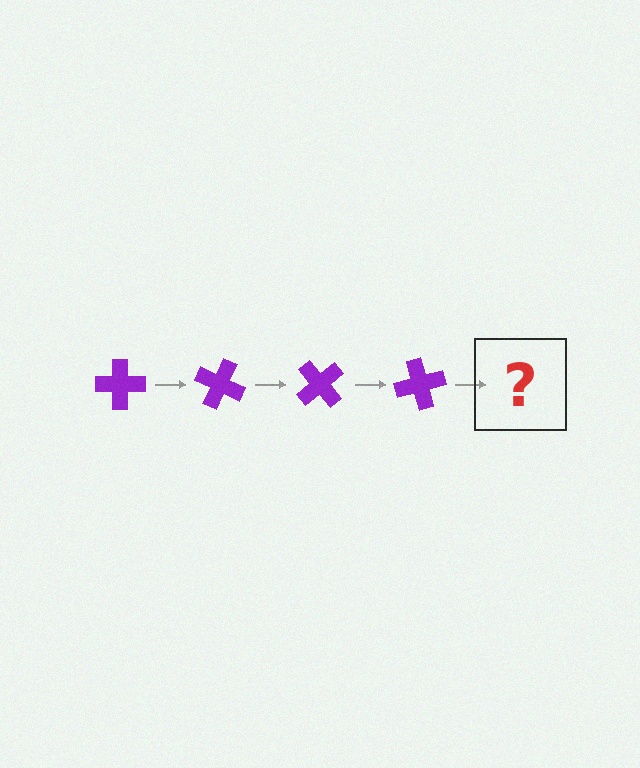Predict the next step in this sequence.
The next step is a purple cross rotated 100 degrees.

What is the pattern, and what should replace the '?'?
The pattern is that the cross rotates 25 degrees each step. The '?' should be a purple cross rotated 100 degrees.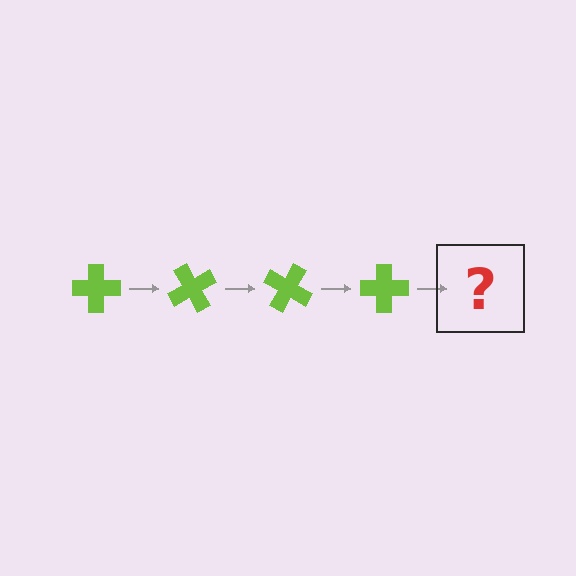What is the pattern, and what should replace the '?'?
The pattern is that the cross rotates 60 degrees each step. The '?' should be a lime cross rotated 240 degrees.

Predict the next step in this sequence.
The next step is a lime cross rotated 240 degrees.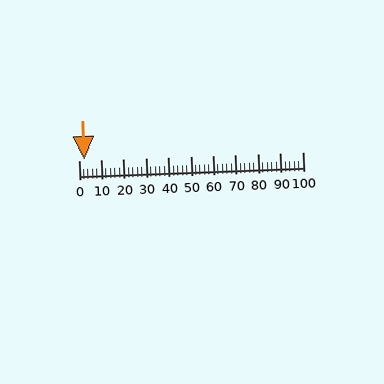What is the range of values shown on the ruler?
The ruler shows values from 0 to 100.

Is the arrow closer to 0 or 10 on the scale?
The arrow is closer to 0.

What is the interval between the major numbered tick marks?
The major tick marks are spaced 10 units apart.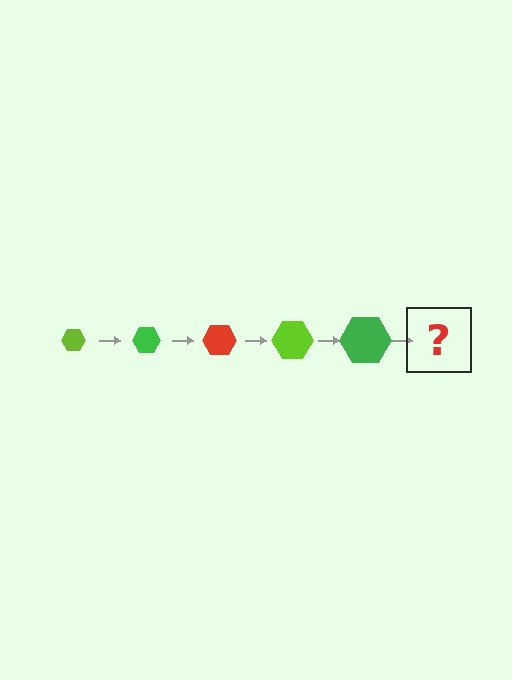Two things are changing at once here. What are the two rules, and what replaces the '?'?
The two rules are that the hexagon grows larger each step and the color cycles through lime, green, and red. The '?' should be a red hexagon, larger than the previous one.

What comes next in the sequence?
The next element should be a red hexagon, larger than the previous one.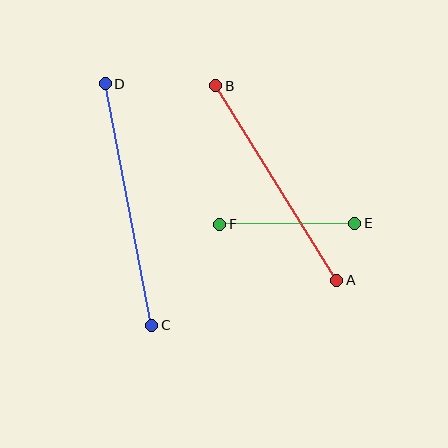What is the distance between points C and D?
The distance is approximately 246 pixels.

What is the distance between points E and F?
The distance is approximately 135 pixels.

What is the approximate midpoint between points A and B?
The midpoint is at approximately (276, 183) pixels.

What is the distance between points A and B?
The distance is approximately 230 pixels.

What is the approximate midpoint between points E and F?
The midpoint is at approximately (287, 224) pixels.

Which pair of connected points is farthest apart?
Points C and D are farthest apart.